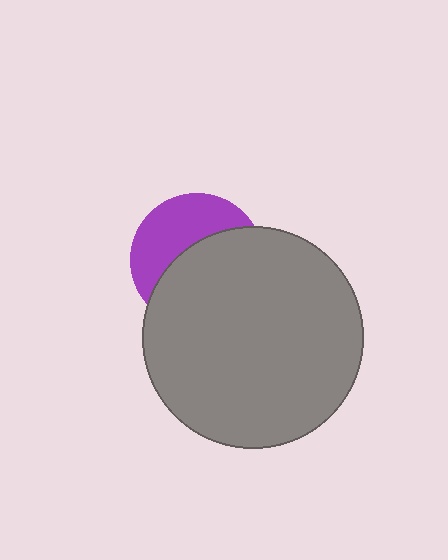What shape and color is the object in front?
The object in front is a gray circle.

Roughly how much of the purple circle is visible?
A small part of it is visible (roughly 42%).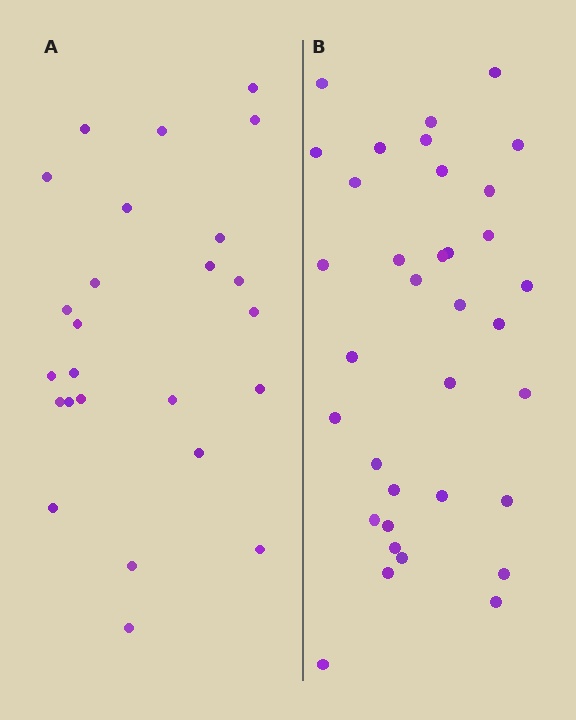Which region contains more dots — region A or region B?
Region B (the right region) has more dots.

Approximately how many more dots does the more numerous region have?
Region B has roughly 10 or so more dots than region A.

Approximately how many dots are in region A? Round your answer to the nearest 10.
About 20 dots. (The exact count is 25, which rounds to 20.)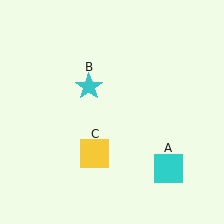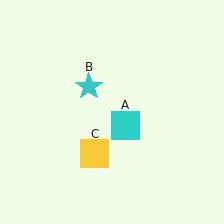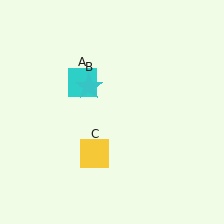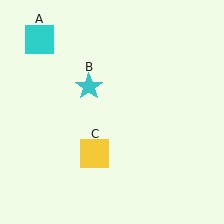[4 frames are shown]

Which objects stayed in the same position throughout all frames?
Cyan star (object B) and yellow square (object C) remained stationary.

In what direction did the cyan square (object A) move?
The cyan square (object A) moved up and to the left.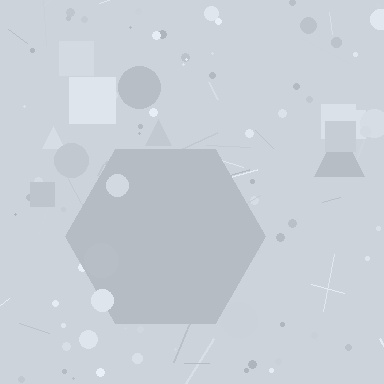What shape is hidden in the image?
A hexagon is hidden in the image.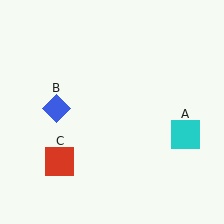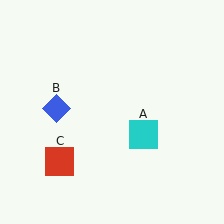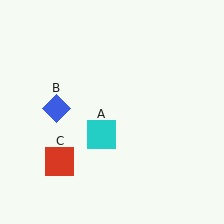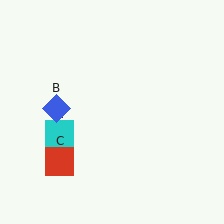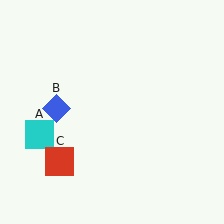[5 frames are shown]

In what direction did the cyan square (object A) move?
The cyan square (object A) moved left.